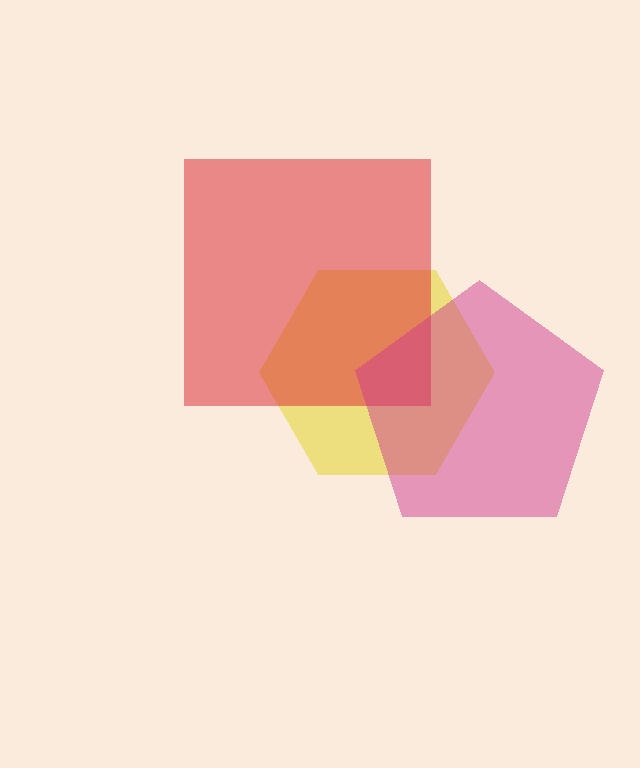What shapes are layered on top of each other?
The layered shapes are: a yellow hexagon, a red square, a magenta pentagon.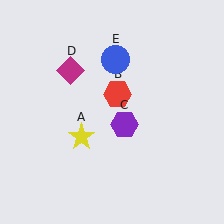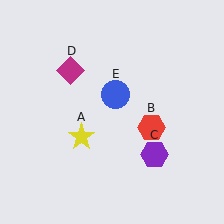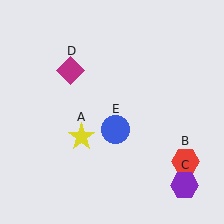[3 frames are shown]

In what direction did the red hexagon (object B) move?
The red hexagon (object B) moved down and to the right.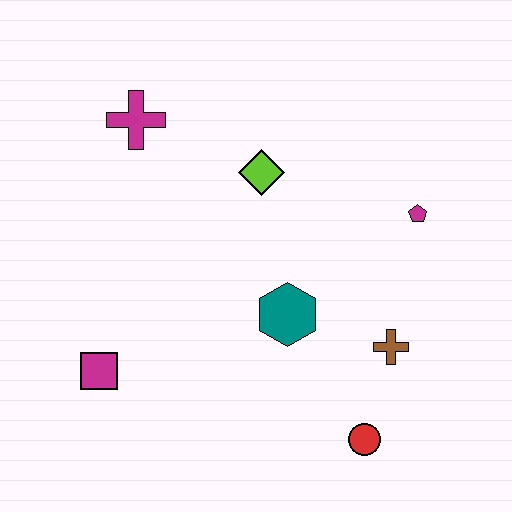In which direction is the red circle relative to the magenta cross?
The red circle is below the magenta cross.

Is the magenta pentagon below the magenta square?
No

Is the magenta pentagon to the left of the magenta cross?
No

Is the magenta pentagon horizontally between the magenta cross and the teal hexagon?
No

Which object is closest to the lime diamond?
The magenta cross is closest to the lime diamond.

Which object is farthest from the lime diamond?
The red circle is farthest from the lime diamond.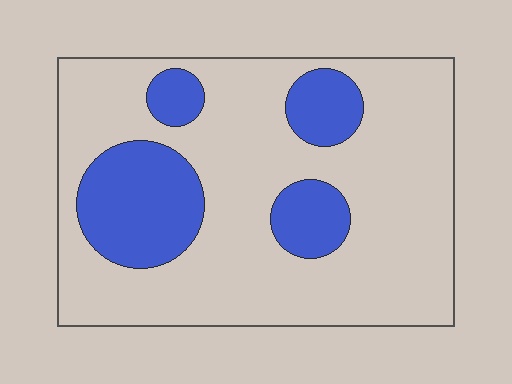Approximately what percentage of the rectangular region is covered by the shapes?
Approximately 25%.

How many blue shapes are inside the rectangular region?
4.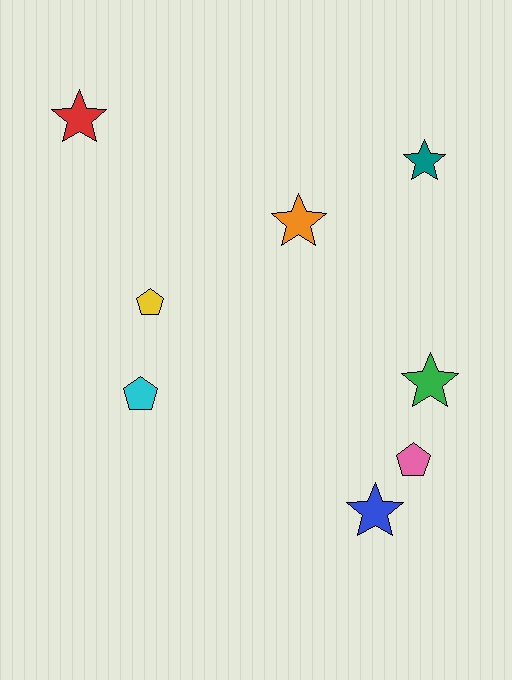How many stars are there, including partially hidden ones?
There are 5 stars.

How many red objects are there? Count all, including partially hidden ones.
There is 1 red object.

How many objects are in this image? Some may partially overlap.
There are 8 objects.